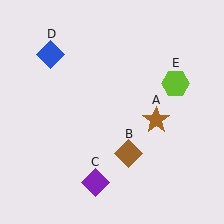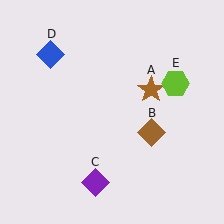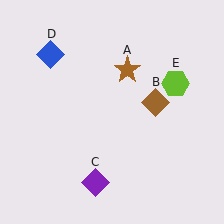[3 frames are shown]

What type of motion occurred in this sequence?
The brown star (object A), brown diamond (object B) rotated counterclockwise around the center of the scene.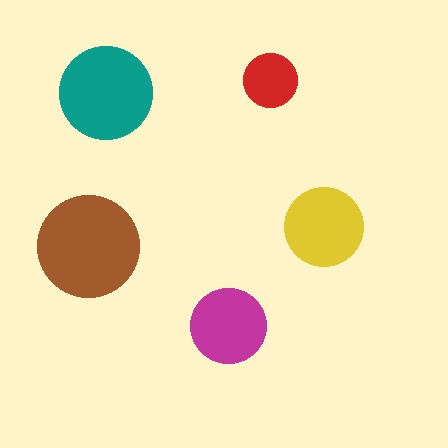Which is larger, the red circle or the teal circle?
The teal one.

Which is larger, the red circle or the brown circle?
The brown one.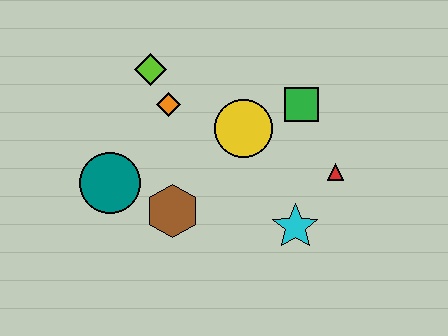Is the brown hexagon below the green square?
Yes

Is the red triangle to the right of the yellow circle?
Yes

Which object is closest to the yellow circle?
The green square is closest to the yellow circle.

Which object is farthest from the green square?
The teal circle is farthest from the green square.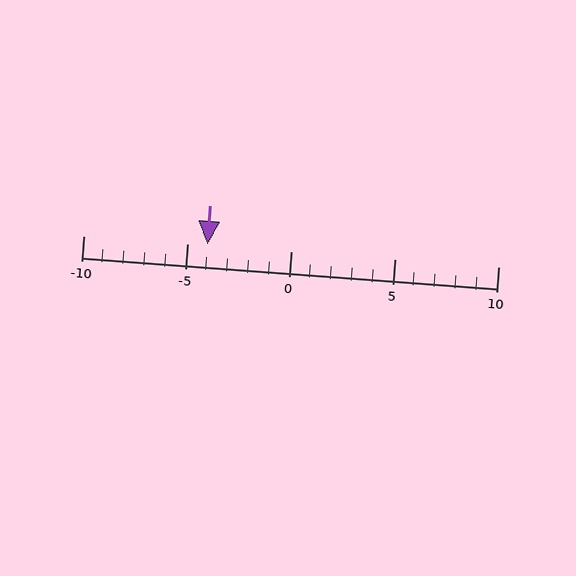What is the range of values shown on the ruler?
The ruler shows values from -10 to 10.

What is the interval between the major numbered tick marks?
The major tick marks are spaced 5 units apart.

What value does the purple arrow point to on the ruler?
The purple arrow points to approximately -4.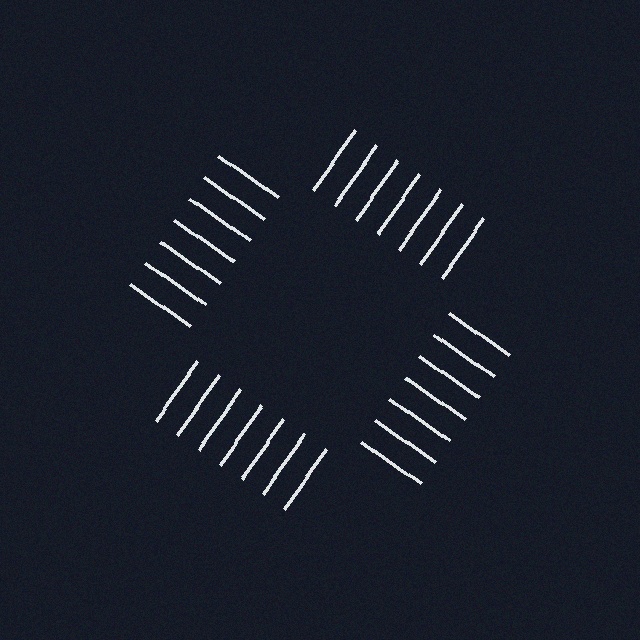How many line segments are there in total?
28 — 7 along each of the 4 edges.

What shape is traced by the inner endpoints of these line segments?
An illusory square — the line segments terminate on its edges but no continuous stroke is drawn.